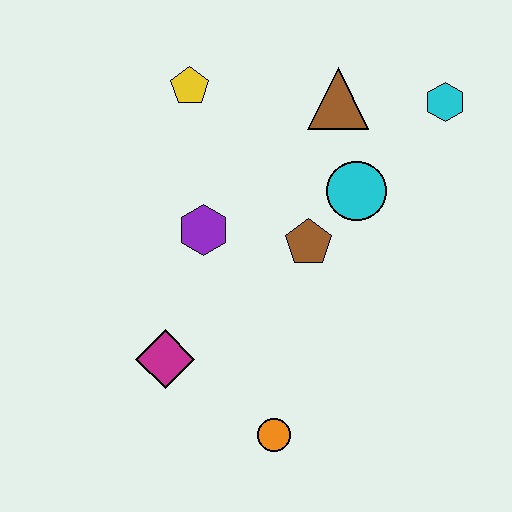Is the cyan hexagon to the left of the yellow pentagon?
No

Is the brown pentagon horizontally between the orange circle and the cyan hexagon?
Yes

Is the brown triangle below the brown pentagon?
No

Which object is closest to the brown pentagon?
The cyan circle is closest to the brown pentagon.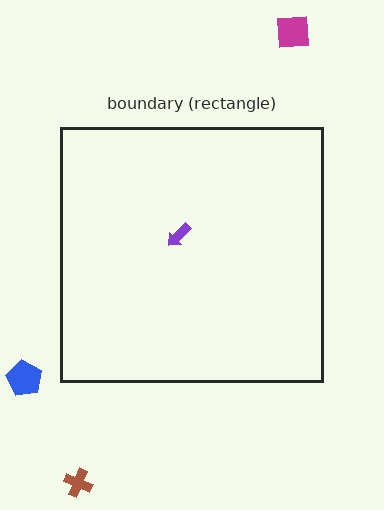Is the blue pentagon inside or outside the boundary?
Outside.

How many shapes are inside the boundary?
1 inside, 3 outside.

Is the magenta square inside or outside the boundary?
Outside.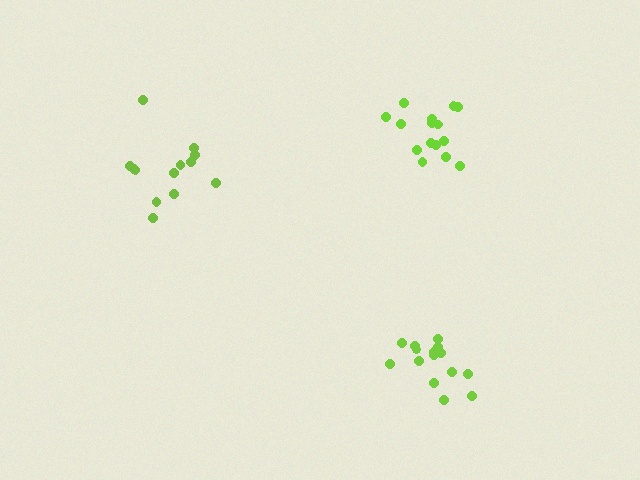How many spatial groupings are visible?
There are 3 spatial groupings.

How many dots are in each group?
Group 1: 15 dots, Group 2: 13 dots, Group 3: 15 dots (43 total).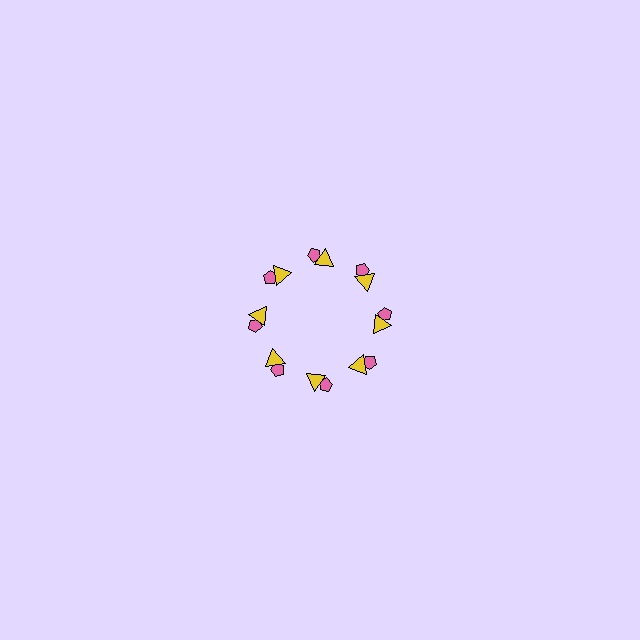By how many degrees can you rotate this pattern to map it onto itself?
The pattern maps onto itself every 45 degrees of rotation.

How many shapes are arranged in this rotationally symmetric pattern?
There are 16 shapes, arranged in 8 groups of 2.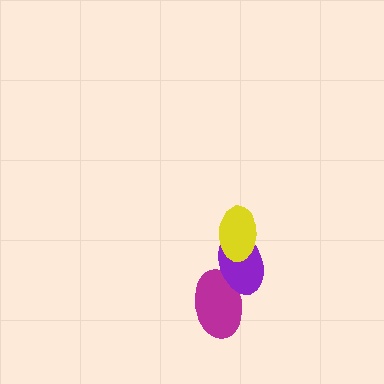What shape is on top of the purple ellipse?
The yellow ellipse is on top of the purple ellipse.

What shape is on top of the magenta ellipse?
The purple ellipse is on top of the magenta ellipse.